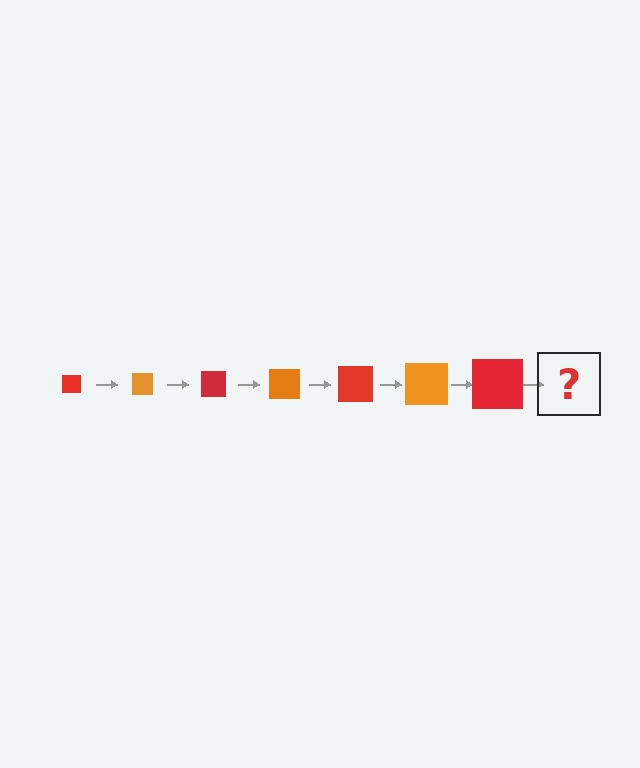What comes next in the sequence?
The next element should be an orange square, larger than the previous one.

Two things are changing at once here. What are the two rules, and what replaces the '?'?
The two rules are that the square grows larger each step and the color cycles through red and orange. The '?' should be an orange square, larger than the previous one.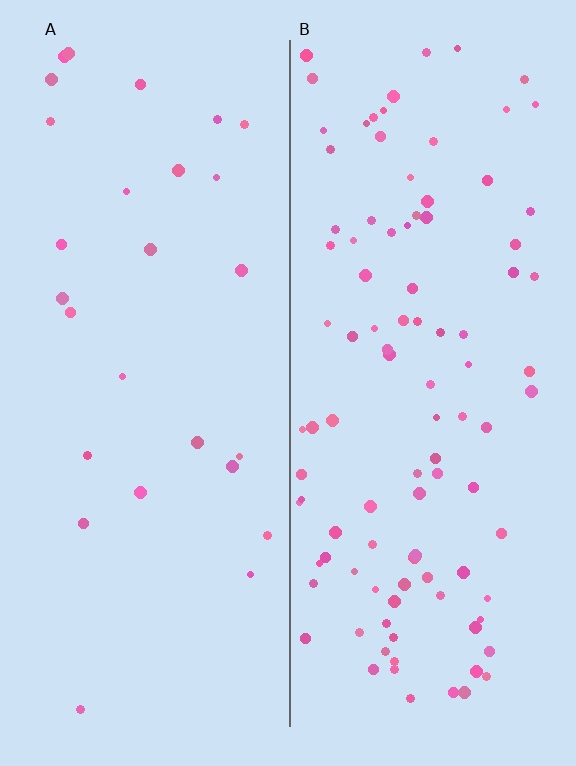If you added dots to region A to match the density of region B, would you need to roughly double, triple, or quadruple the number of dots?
Approximately quadruple.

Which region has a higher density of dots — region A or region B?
B (the right).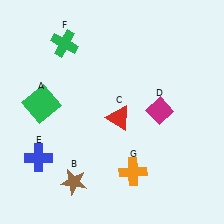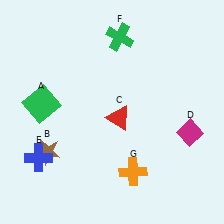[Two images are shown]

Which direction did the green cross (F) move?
The green cross (F) moved right.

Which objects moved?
The objects that moved are: the brown star (B), the magenta diamond (D), the green cross (F).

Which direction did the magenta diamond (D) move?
The magenta diamond (D) moved right.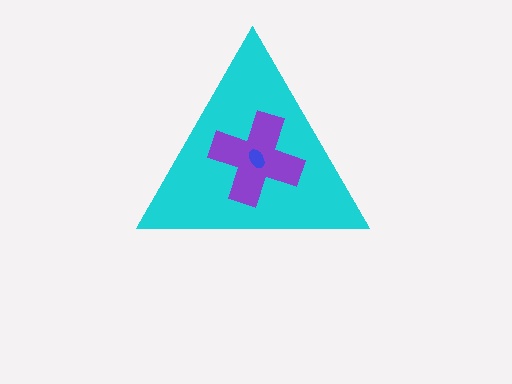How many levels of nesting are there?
3.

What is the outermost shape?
The cyan triangle.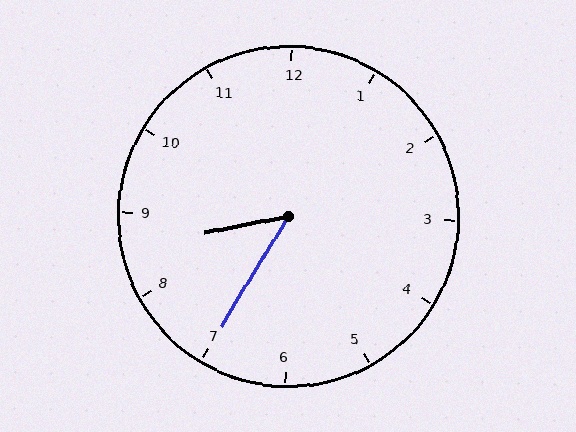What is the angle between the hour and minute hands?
Approximately 48 degrees.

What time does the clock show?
8:35.